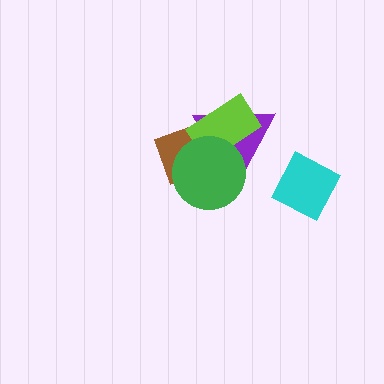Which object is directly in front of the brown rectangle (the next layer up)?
The purple triangle is directly in front of the brown rectangle.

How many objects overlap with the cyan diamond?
0 objects overlap with the cyan diamond.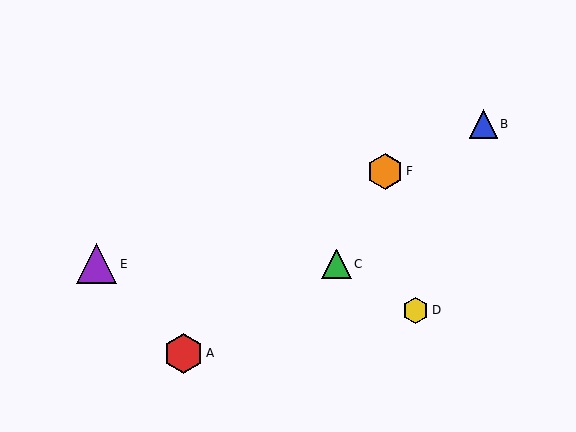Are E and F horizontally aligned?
No, E is at y≈264 and F is at y≈171.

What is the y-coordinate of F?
Object F is at y≈171.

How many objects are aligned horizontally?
2 objects (C, E) are aligned horizontally.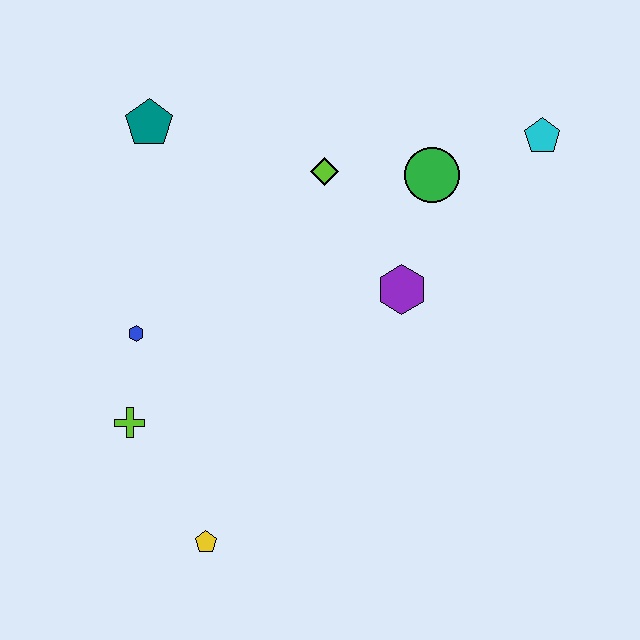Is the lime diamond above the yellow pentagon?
Yes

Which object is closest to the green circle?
The lime diamond is closest to the green circle.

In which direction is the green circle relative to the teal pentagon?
The green circle is to the right of the teal pentagon.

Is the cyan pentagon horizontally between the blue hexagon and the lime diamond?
No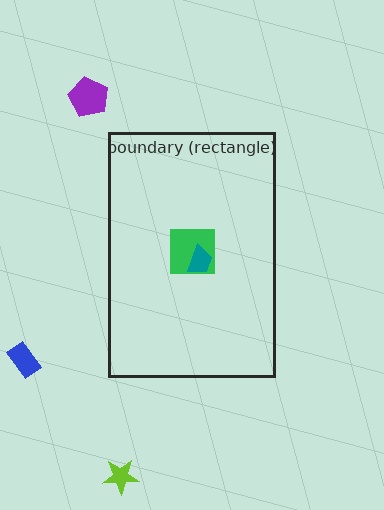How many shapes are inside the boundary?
2 inside, 3 outside.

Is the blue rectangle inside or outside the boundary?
Outside.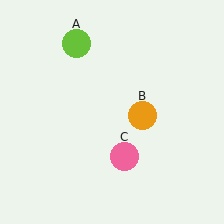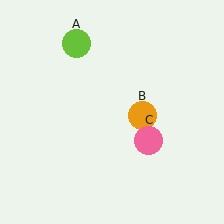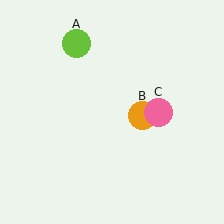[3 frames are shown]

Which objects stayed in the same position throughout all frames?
Lime circle (object A) and orange circle (object B) remained stationary.